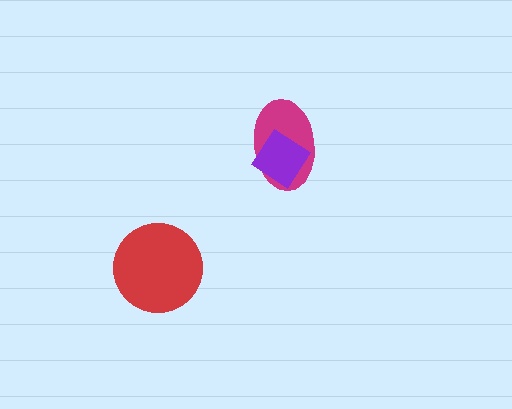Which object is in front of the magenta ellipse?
The purple diamond is in front of the magenta ellipse.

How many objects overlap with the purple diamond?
1 object overlaps with the purple diamond.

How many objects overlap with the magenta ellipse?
1 object overlaps with the magenta ellipse.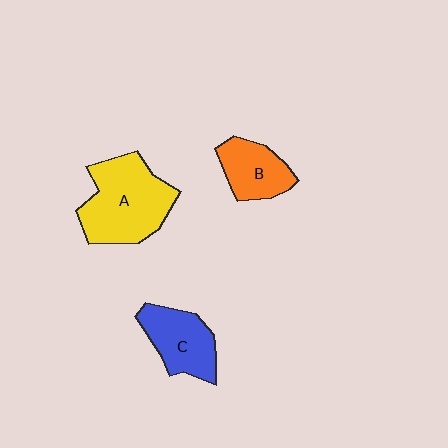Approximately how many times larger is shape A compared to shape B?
Approximately 1.8 times.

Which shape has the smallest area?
Shape B (orange).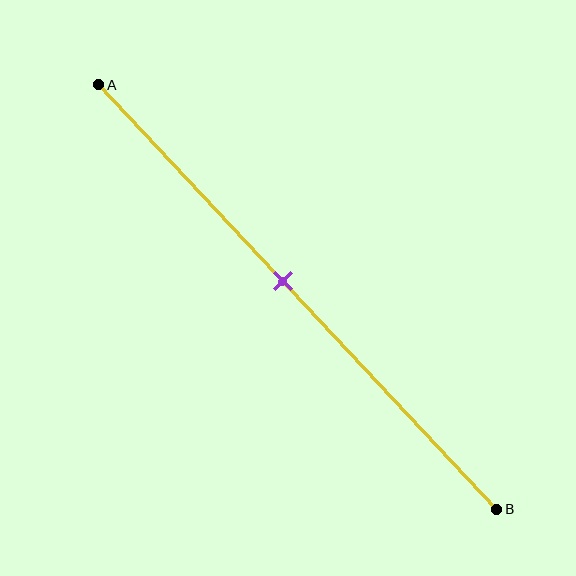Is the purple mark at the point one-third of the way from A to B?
No, the mark is at about 45% from A, not at the 33% one-third point.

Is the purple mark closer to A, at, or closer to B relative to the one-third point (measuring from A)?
The purple mark is closer to point B than the one-third point of segment AB.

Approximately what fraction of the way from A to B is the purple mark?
The purple mark is approximately 45% of the way from A to B.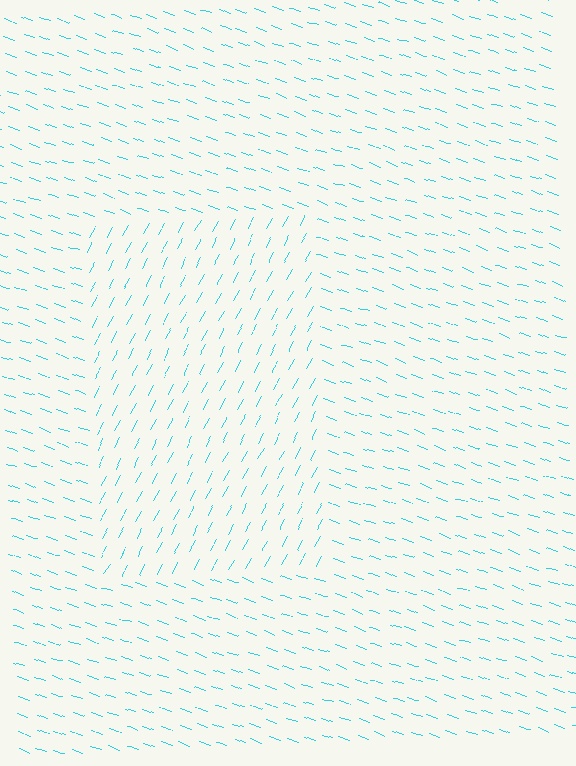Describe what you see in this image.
The image is filled with small cyan line segments. A rectangle region in the image has lines oriented differently from the surrounding lines, creating a visible texture boundary.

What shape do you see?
I see a rectangle.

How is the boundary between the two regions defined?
The boundary is defined purely by a change in line orientation (approximately 81 degrees difference). All lines are the same color and thickness.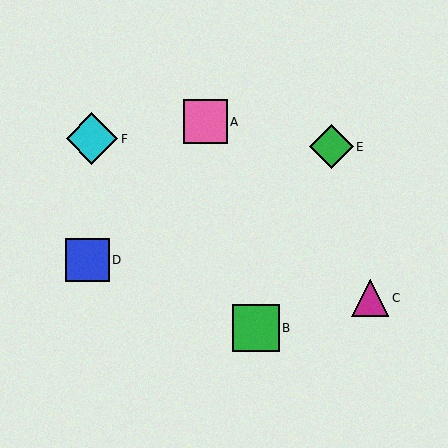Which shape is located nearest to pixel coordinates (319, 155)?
The green diamond (labeled E) at (331, 147) is nearest to that location.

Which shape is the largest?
The cyan diamond (labeled F) is the largest.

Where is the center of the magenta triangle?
The center of the magenta triangle is at (370, 298).